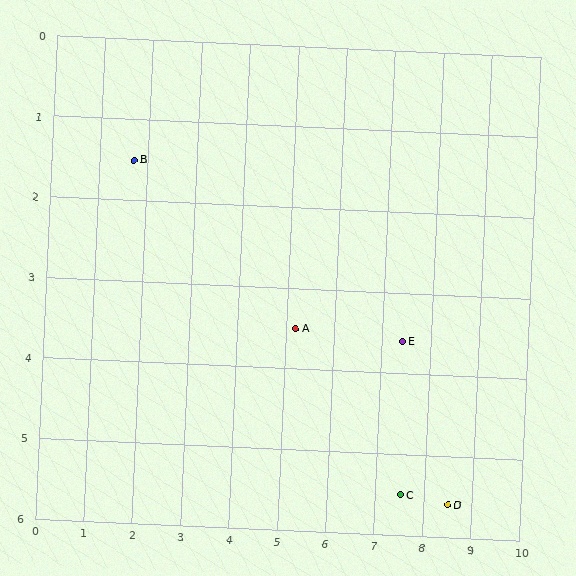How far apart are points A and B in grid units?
Points A and B are about 4.0 grid units apart.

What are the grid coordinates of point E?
Point E is at approximately (7.4, 3.6).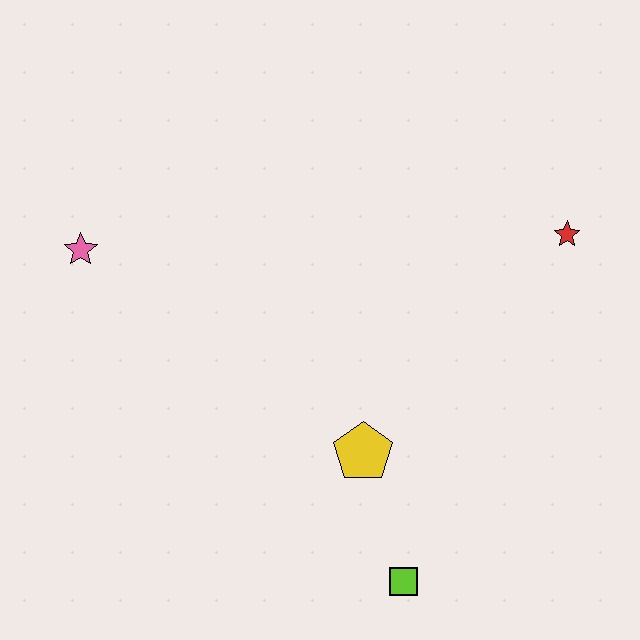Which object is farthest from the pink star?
The red star is farthest from the pink star.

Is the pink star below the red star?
Yes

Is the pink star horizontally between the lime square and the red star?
No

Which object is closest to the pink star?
The yellow pentagon is closest to the pink star.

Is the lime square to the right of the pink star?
Yes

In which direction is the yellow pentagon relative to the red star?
The yellow pentagon is below the red star.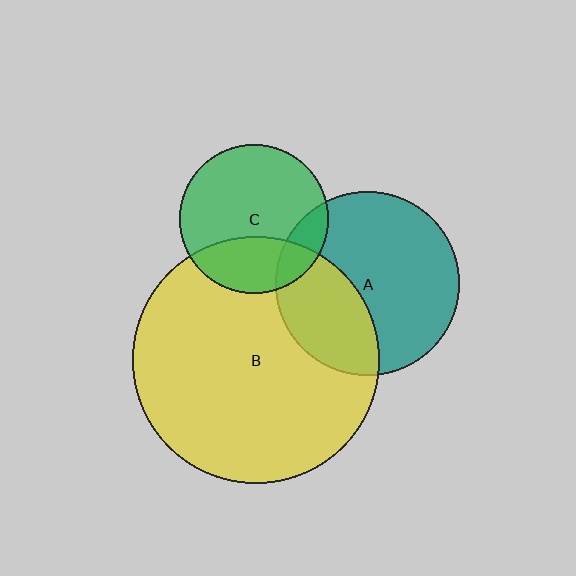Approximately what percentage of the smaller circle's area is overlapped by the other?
Approximately 35%.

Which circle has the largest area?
Circle B (yellow).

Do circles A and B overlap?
Yes.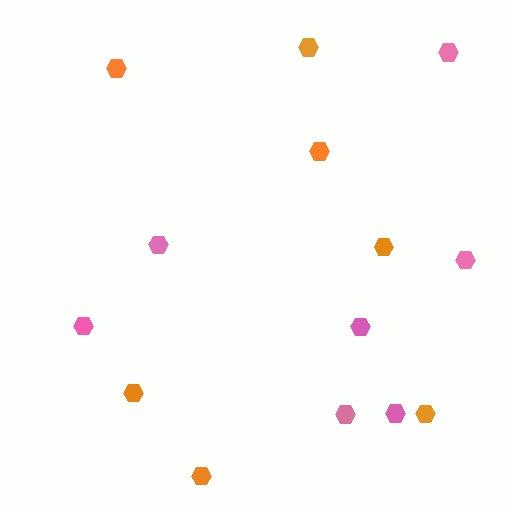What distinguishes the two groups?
There are 2 groups: one group of orange hexagons (7) and one group of pink hexagons (7).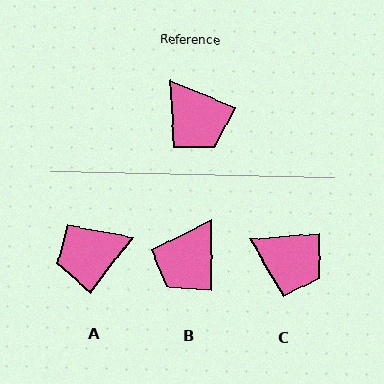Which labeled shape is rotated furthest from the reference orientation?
A, about 105 degrees away.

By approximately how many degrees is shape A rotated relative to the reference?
Approximately 105 degrees clockwise.